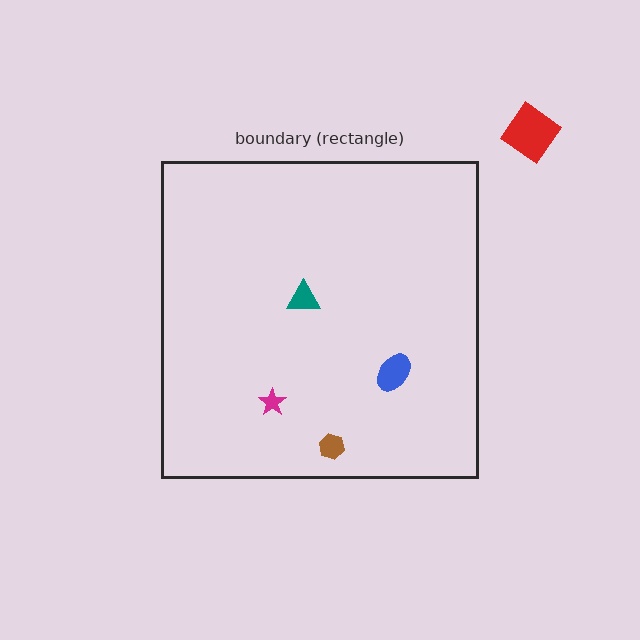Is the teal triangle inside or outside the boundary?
Inside.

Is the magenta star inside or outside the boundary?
Inside.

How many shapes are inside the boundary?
4 inside, 1 outside.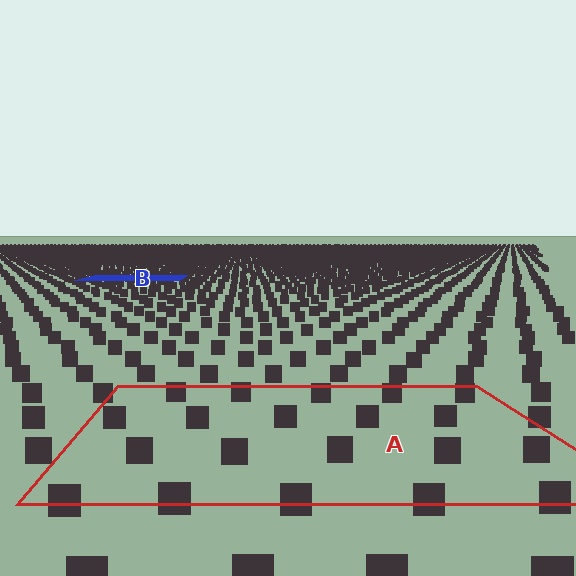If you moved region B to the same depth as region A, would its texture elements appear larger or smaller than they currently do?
They would appear larger. At a closer depth, the same texture elements are projected at a bigger on-screen size.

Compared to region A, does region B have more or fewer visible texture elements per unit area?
Region B has more texture elements per unit area — they are packed more densely because it is farther away.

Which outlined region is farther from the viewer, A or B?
Region B is farther from the viewer — the texture elements inside it appear smaller and more densely packed.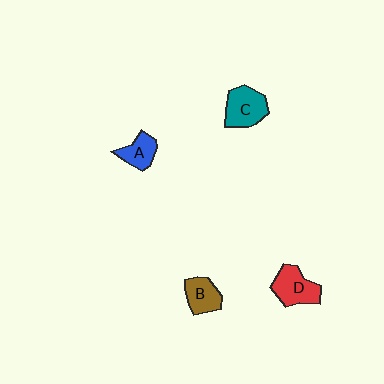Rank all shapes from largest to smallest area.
From largest to smallest: C (teal), D (red), B (brown), A (blue).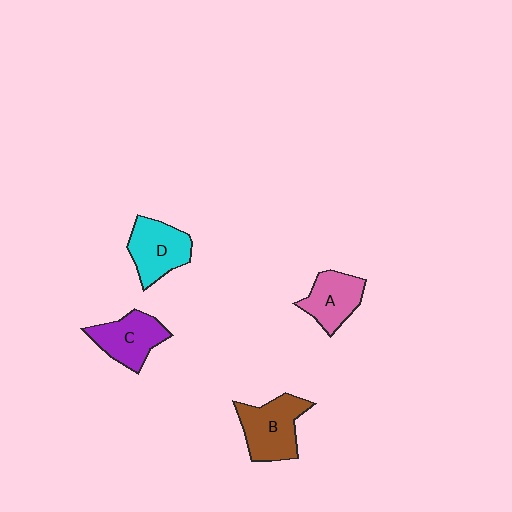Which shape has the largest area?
Shape B (brown).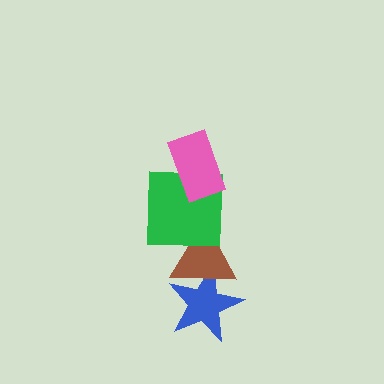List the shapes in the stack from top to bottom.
From top to bottom: the pink rectangle, the green square, the brown triangle, the blue star.